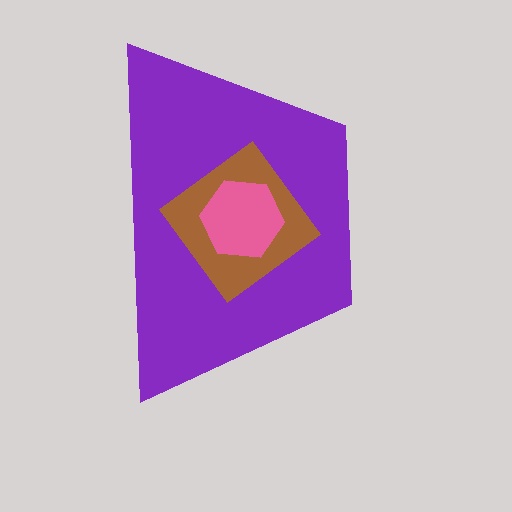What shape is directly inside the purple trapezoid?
The brown diamond.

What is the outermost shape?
The purple trapezoid.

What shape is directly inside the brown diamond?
The pink hexagon.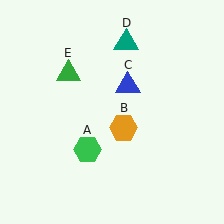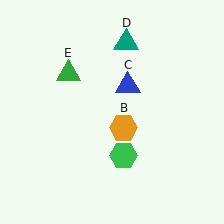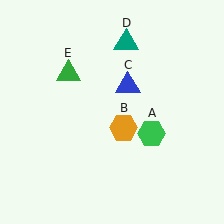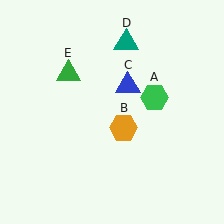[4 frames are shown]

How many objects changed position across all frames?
1 object changed position: green hexagon (object A).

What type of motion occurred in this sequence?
The green hexagon (object A) rotated counterclockwise around the center of the scene.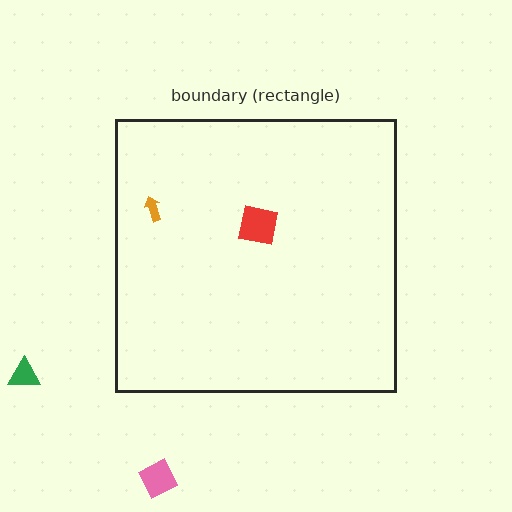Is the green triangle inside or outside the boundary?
Outside.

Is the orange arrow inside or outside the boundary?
Inside.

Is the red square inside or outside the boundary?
Inside.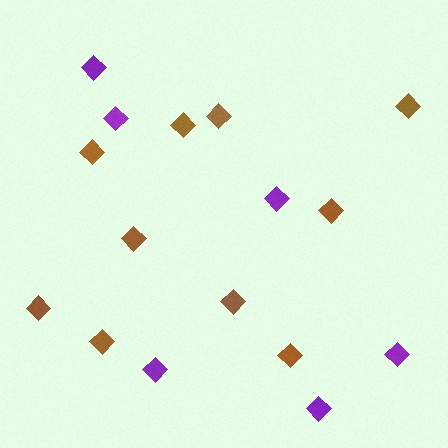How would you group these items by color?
There are 2 groups: one group of brown diamonds (10) and one group of purple diamonds (6).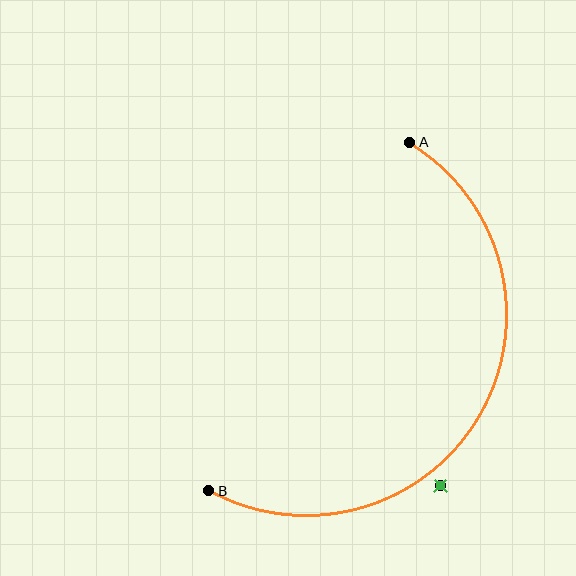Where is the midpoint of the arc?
The arc midpoint is the point on the curve farthest from the straight line joining A and B. It sits to the right of that line.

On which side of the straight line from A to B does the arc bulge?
The arc bulges to the right of the straight line connecting A and B.